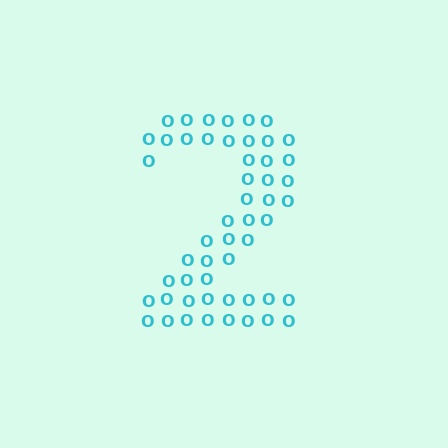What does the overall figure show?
The overall figure shows the digit 2.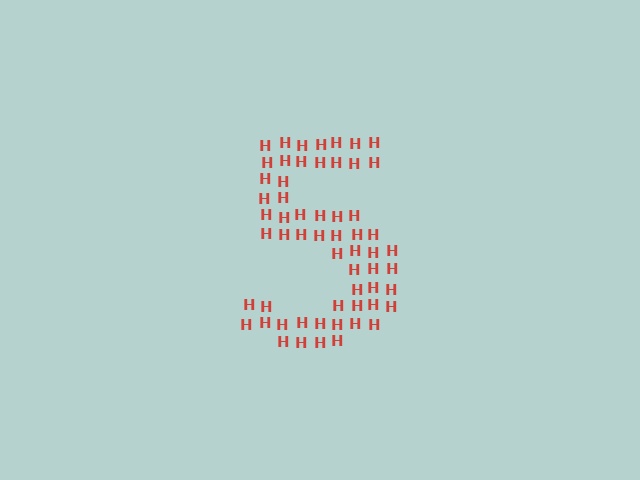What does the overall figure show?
The overall figure shows the digit 5.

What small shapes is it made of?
It is made of small letter H's.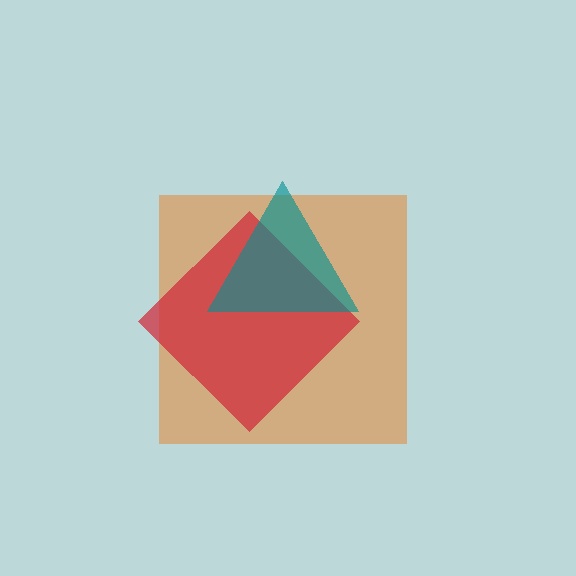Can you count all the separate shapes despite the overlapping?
Yes, there are 3 separate shapes.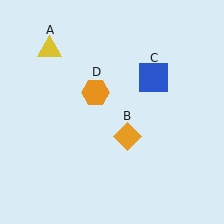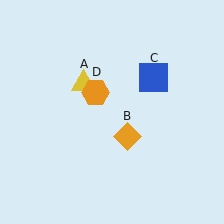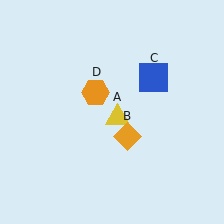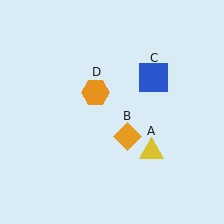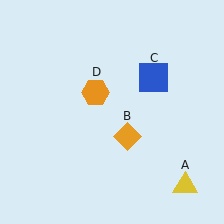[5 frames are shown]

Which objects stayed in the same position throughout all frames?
Orange diamond (object B) and blue square (object C) and orange hexagon (object D) remained stationary.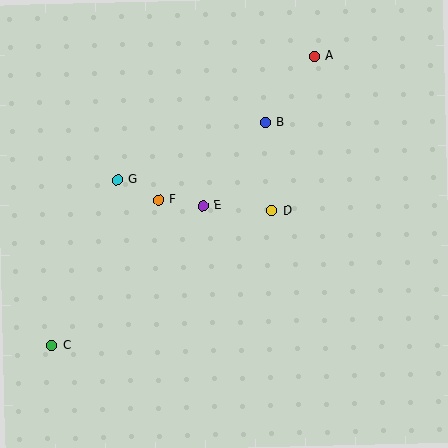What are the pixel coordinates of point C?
Point C is at (52, 345).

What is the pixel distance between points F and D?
The distance between F and D is 113 pixels.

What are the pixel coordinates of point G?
Point G is at (117, 180).